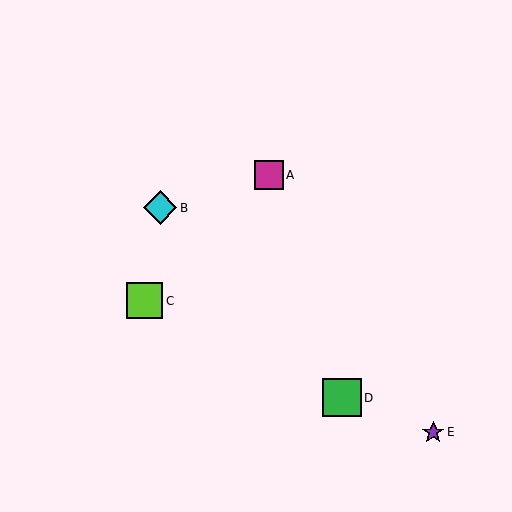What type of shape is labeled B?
Shape B is a cyan diamond.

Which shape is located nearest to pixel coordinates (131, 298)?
The lime square (labeled C) at (145, 301) is nearest to that location.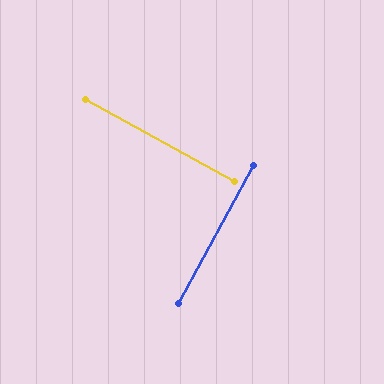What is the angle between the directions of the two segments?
Approximately 90 degrees.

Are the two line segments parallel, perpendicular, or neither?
Perpendicular — they meet at approximately 90°.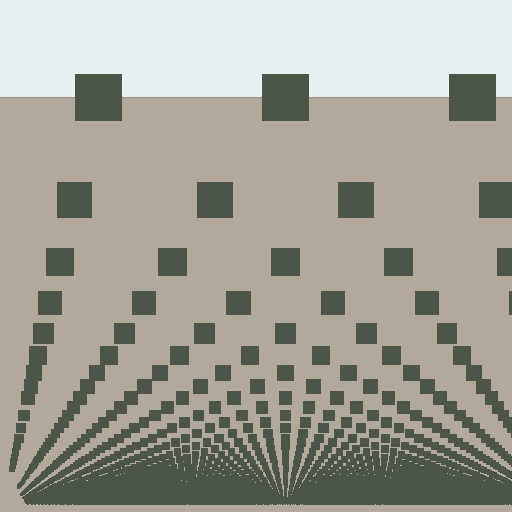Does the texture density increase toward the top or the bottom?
Density increases toward the bottom.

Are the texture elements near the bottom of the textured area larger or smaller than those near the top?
Smaller. The gradient is inverted — elements near the bottom are smaller and denser.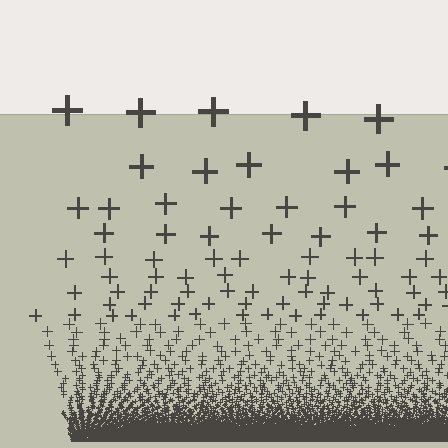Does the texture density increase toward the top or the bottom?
Density increases toward the bottom.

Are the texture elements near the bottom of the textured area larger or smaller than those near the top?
Smaller. The gradient is inverted — elements near the bottom are smaller and denser.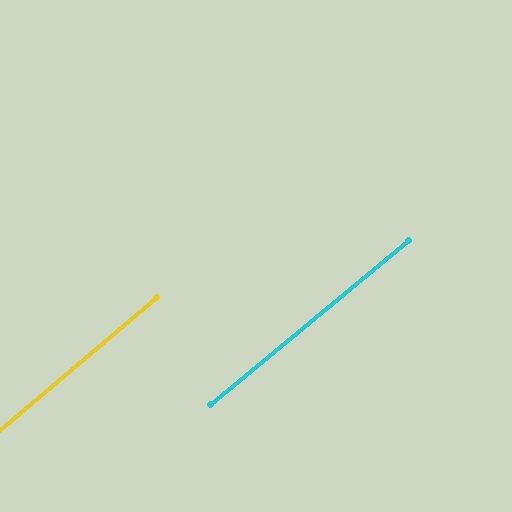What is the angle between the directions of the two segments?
Approximately 1 degree.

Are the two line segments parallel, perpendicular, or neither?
Parallel — their directions differ by only 0.6°.